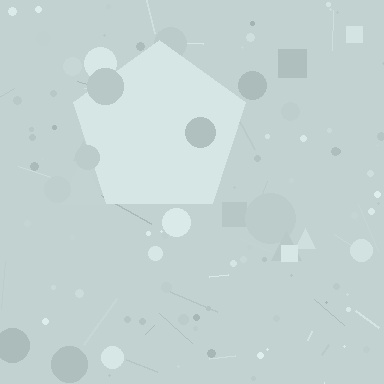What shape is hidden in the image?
A pentagon is hidden in the image.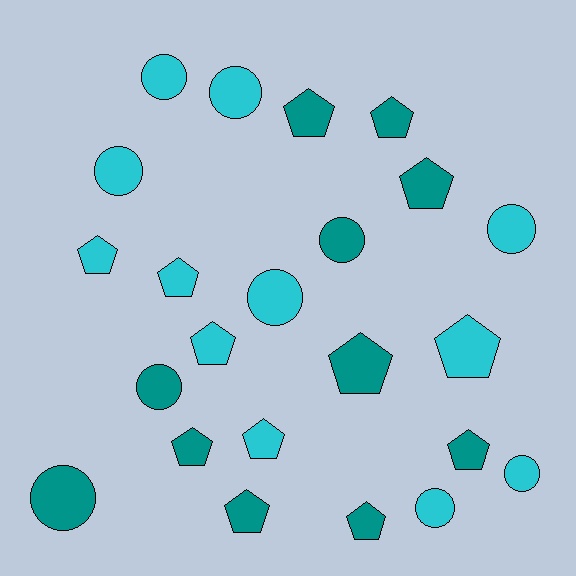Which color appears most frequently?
Cyan, with 12 objects.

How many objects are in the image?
There are 23 objects.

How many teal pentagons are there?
There are 8 teal pentagons.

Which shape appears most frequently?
Pentagon, with 13 objects.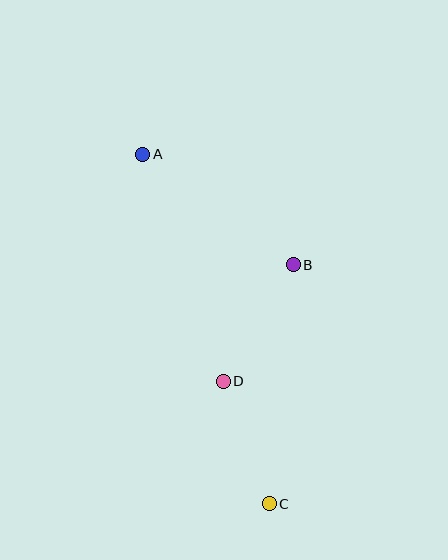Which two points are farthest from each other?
Points A and C are farthest from each other.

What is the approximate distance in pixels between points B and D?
The distance between B and D is approximately 136 pixels.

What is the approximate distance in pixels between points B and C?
The distance between B and C is approximately 240 pixels.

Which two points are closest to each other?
Points C and D are closest to each other.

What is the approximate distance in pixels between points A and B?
The distance between A and B is approximately 186 pixels.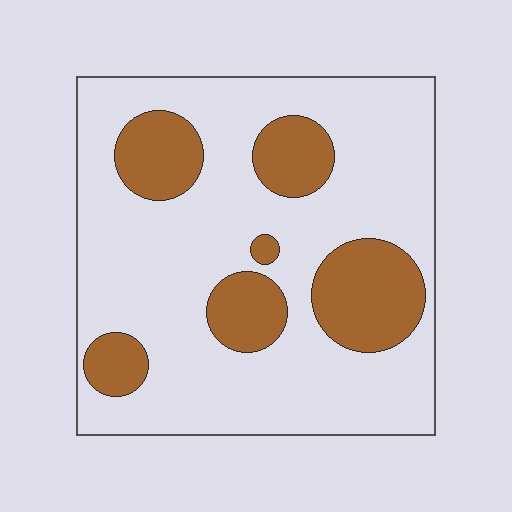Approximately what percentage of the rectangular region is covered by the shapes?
Approximately 25%.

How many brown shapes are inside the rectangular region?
6.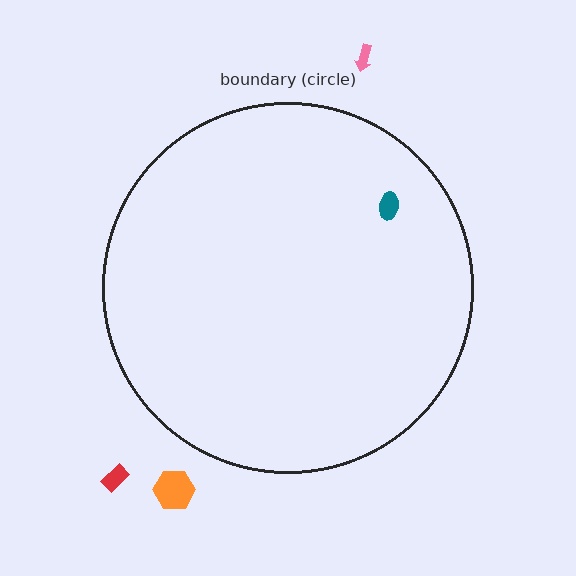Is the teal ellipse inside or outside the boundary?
Inside.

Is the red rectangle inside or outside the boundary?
Outside.